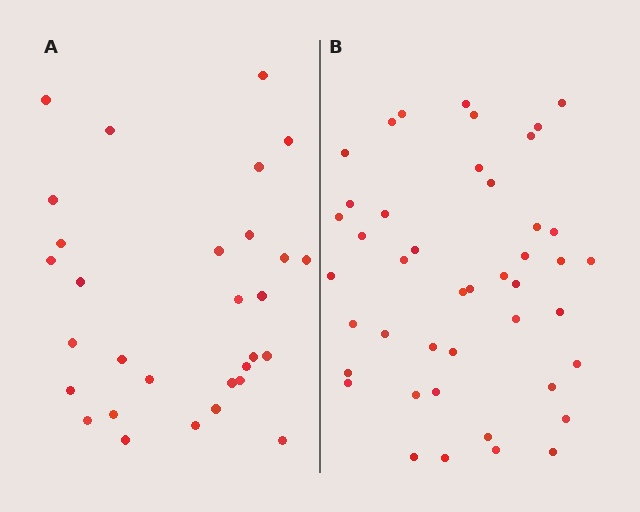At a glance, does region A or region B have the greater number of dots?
Region B (the right region) has more dots.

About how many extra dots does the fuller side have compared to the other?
Region B has approximately 15 more dots than region A.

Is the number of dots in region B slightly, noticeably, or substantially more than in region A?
Region B has substantially more. The ratio is roughly 1.5 to 1.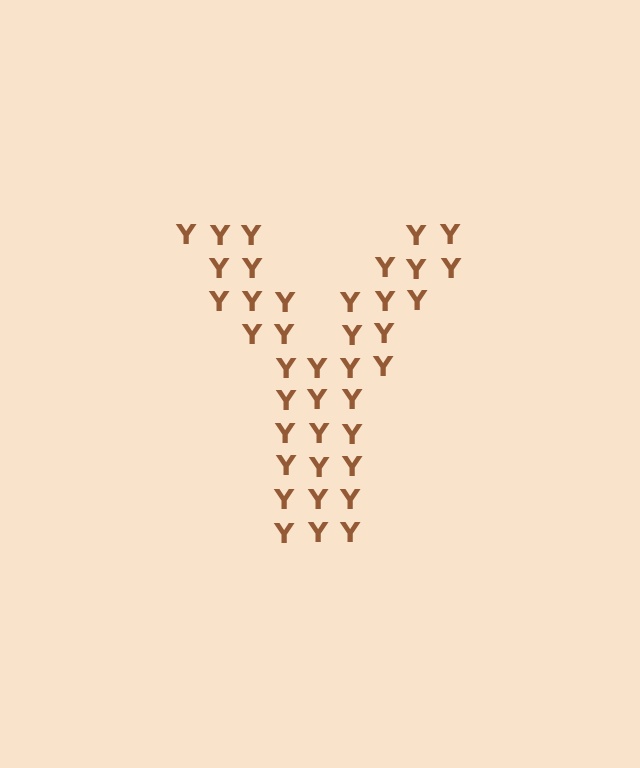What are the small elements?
The small elements are letter Y's.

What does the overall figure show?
The overall figure shows the letter Y.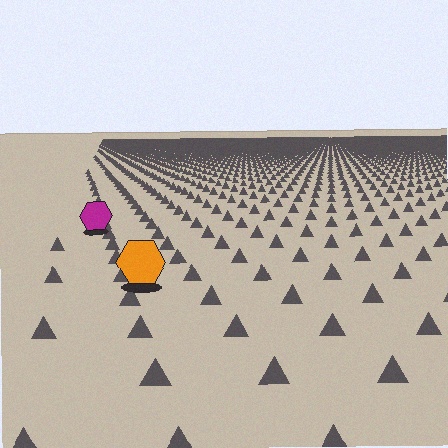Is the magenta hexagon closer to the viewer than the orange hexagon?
No. The orange hexagon is closer — you can tell from the texture gradient: the ground texture is coarser near it.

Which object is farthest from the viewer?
The magenta hexagon is farthest from the viewer. It appears smaller and the ground texture around it is denser.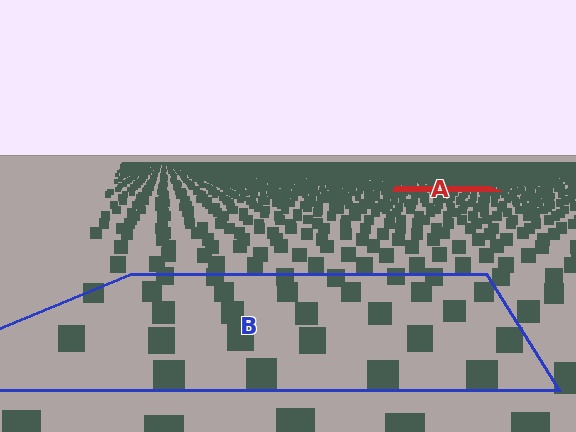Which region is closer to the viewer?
Region B is closer. The texture elements there are larger and more spread out.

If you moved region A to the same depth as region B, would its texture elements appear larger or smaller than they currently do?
They would appear larger. At a closer depth, the same texture elements are projected at a bigger on-screen size.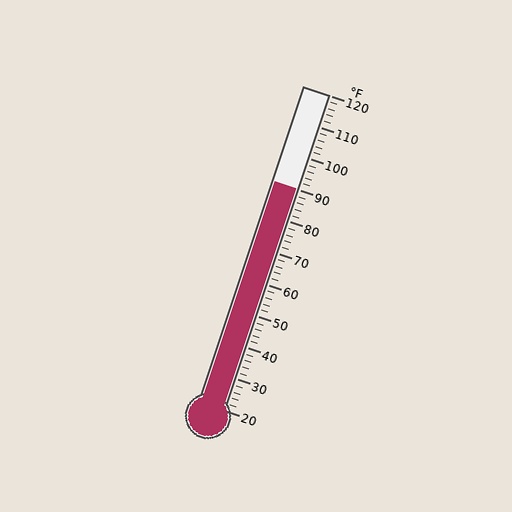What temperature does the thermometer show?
The thermometer shows approximately 90°F.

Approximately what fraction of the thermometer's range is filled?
The thermometer is filled to approximately 70% of its range.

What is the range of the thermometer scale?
The thermometer scale ranges from 20°F to 120°F.